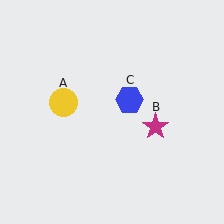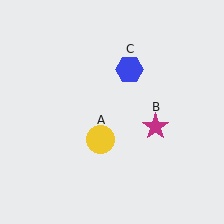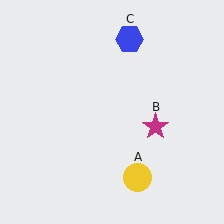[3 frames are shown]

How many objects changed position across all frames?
2 objects changed position: yellow circle (object A), blue hexagon (object C).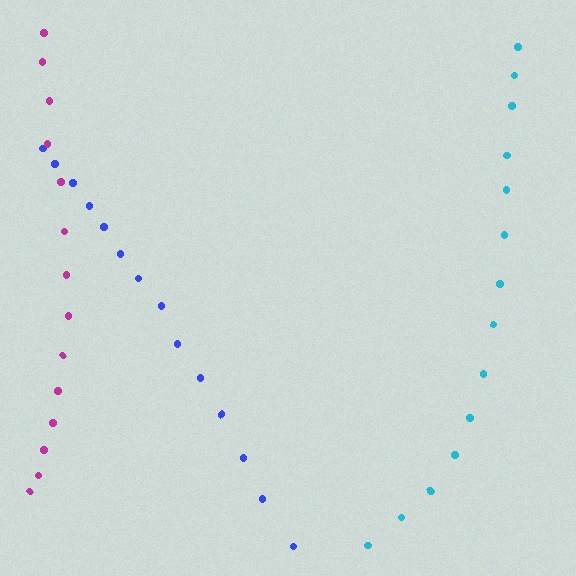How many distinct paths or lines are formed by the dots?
There are 3 distinct paths.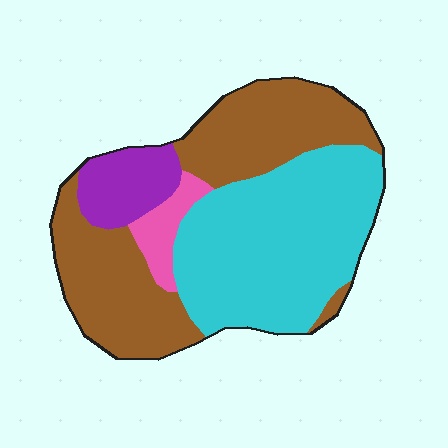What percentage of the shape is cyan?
Cyan covers around 45% of the shape.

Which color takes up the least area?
Pink, at roughly 5%.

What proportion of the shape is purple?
Purple covers 10% of the shape.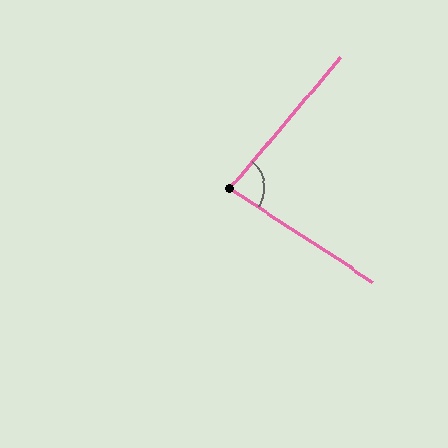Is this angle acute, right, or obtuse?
It is acute.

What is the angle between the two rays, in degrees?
Approximately 83 degrees.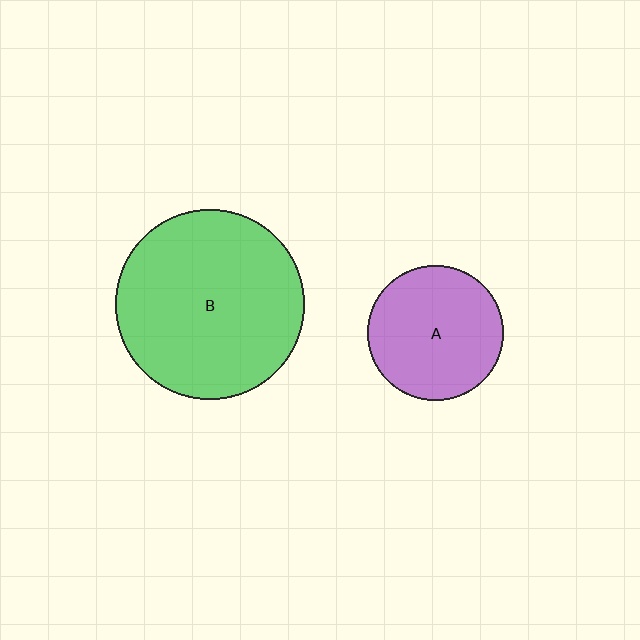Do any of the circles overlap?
No, none of the circles overlap.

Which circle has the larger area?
Circle B (green).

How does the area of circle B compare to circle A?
Approximately 2.0 times.